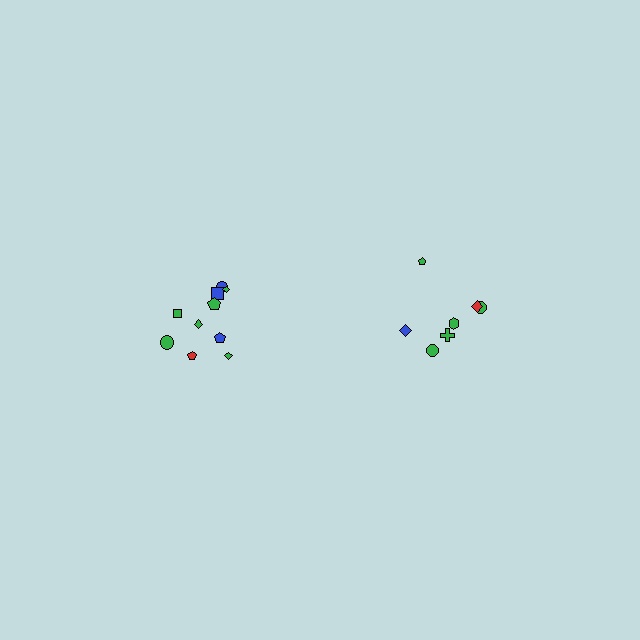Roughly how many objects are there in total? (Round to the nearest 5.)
Roughly 15 objects in total.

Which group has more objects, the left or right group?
The left group.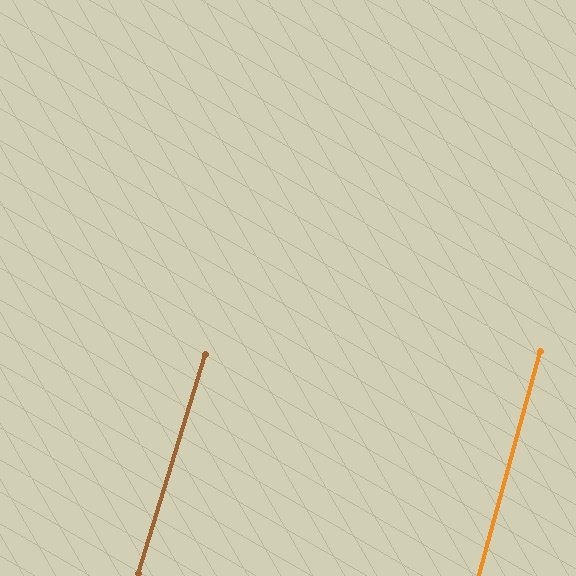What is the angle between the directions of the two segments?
Approximately 2 degrees.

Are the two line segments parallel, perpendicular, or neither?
Parallel — their directions differ by only 1.5°.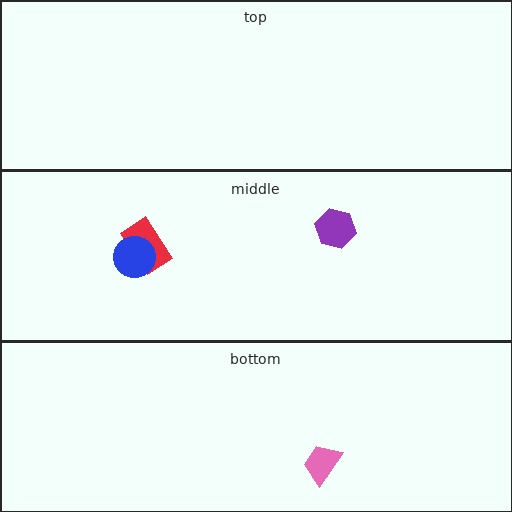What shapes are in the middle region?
The purple hexagon, the red rectangle, the blue circle.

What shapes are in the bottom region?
The pink trapezoid.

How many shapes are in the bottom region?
1.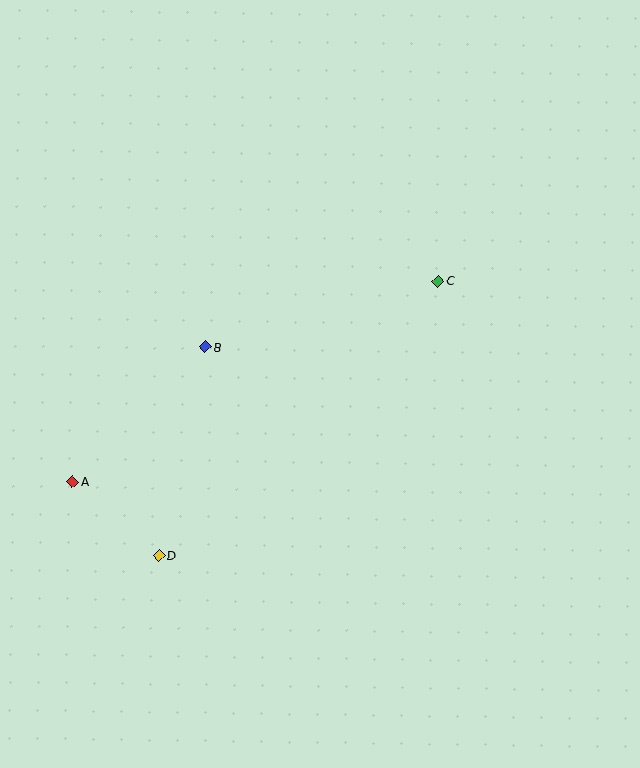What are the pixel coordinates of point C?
Point C is at (438, 281).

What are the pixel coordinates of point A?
Point A is at (73, 482).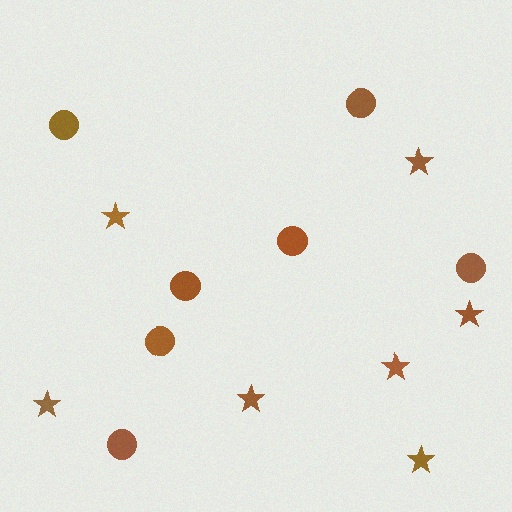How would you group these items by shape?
There are 2 groups: one group of stars (7) and one group of circles (7).